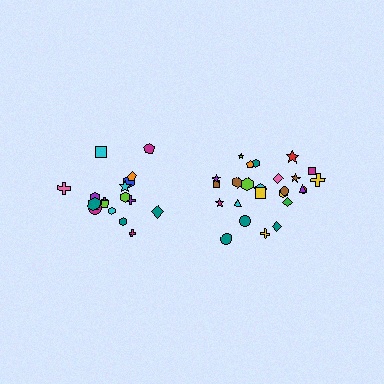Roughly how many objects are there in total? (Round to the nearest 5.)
Roughly 45 objects in total.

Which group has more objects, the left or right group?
The right group.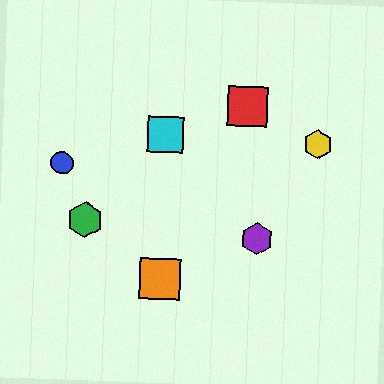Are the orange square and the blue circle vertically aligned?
No, the orange square is at x≈160 and the blue circle is at x≈62.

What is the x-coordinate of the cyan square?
The cyan square is at x≈165.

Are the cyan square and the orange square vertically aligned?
Yes, both are at x≈165.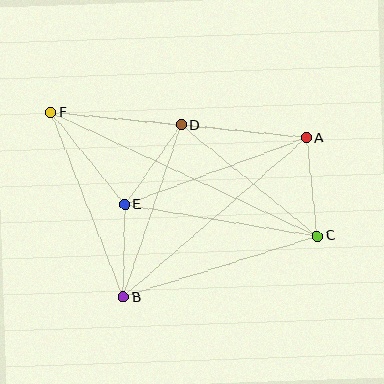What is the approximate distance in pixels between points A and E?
The distance between A and E is approximately 194 pixels.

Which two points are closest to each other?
Points B and E are closest to each other.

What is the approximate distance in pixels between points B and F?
The distance between B and F is approximately 198 pixels.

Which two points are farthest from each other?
Points C and F are farthest from each other.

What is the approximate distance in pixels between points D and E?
The distance between D and E is approximately 97 pixels.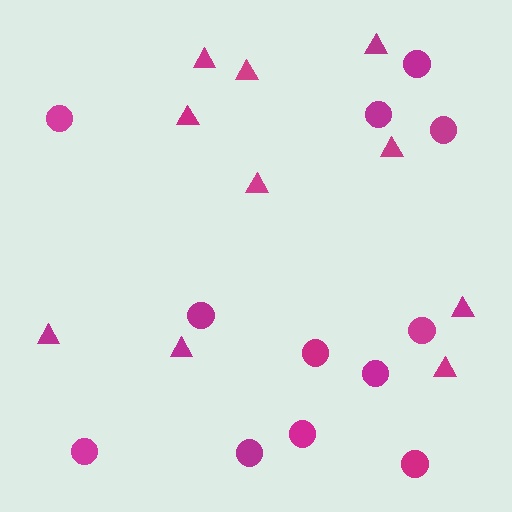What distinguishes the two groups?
There are 2 groups: one group of circles (12) and one group of triangles (10).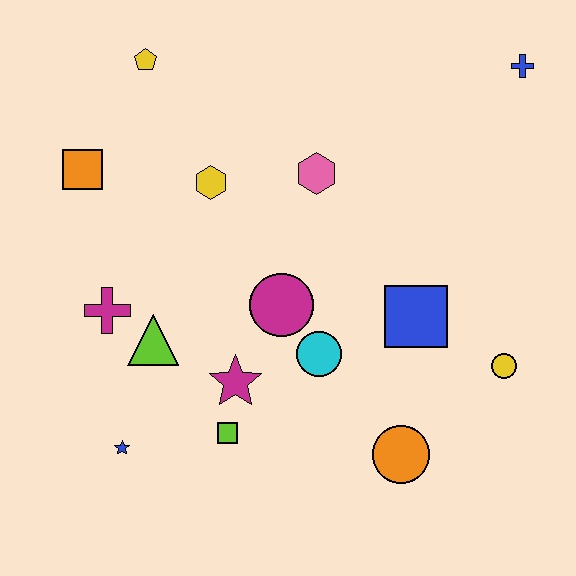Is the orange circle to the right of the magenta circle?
Yes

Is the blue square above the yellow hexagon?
No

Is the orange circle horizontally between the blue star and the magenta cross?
No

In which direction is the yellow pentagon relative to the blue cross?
The yellow pentagon is to the left of the blue cross.